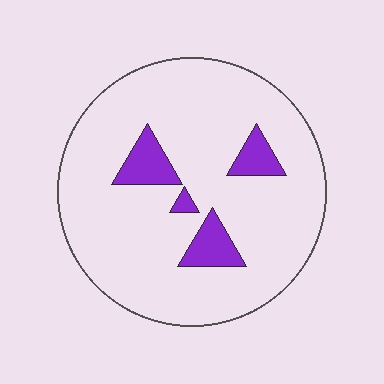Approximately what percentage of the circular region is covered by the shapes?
Approximately 10%.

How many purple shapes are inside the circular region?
4.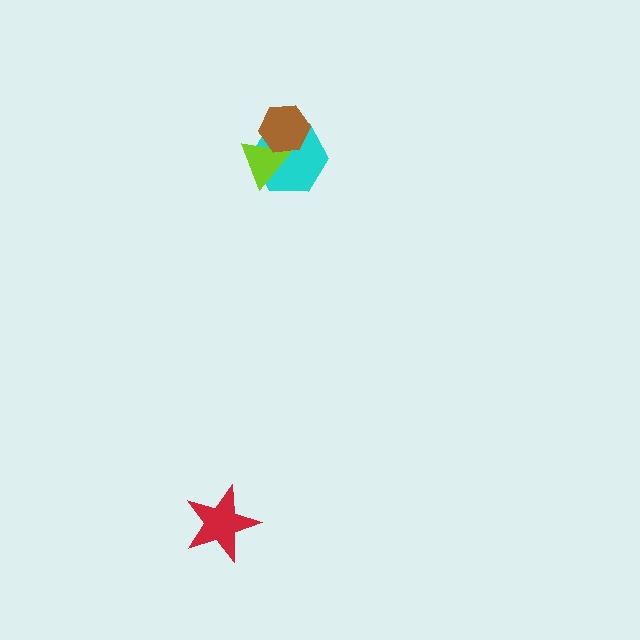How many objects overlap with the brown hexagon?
2 objects overlap with the brown hexagon.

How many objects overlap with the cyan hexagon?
2 objects overlap with the cyan hexagon.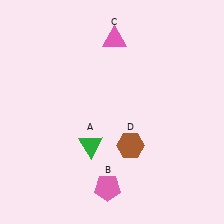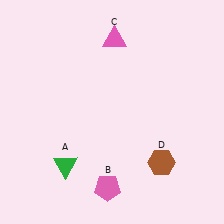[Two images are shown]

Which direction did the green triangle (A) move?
The green triangle (A) moved left.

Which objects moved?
The objects that moved are: the green triangle (A), the brown hexagon (D).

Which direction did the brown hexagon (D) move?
The brown hexagon (D) moved right.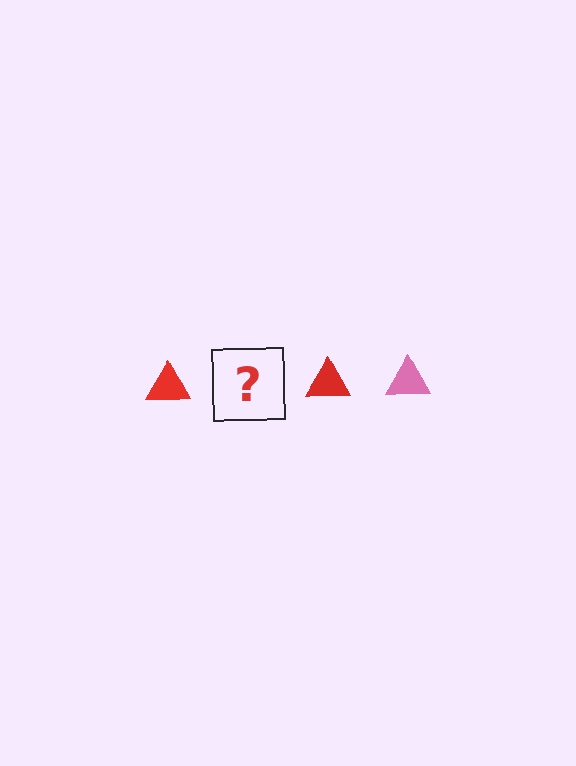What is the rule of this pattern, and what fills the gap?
The rule is that the pattern cycles through red, pink triangles. The gap should be filled with a pink triangle.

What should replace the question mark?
The question mark should be replaced with a pink triangle.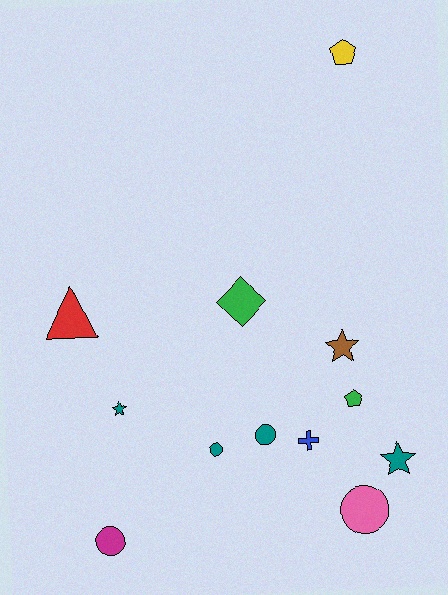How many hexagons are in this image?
There are no hexagons.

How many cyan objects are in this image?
There are no cyan objects.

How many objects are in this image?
There are 12 objects.